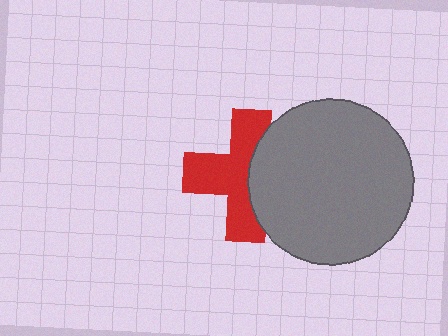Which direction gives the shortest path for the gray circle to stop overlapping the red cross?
Moving right gives the shortest separation.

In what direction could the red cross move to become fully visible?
The red cross could move left. That would shift it out from behind the gray circle entirely.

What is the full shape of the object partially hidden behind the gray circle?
The partially hidden object is a red cross.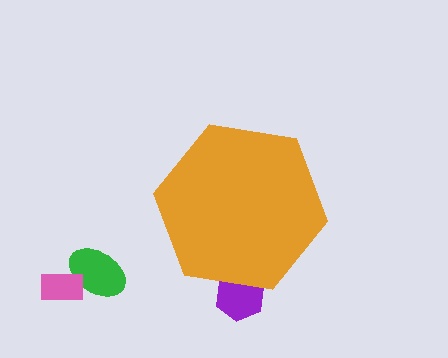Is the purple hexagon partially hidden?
Yes, the purple hexagon is partially hidden behind the orange hexagon.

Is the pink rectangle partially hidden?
No, the pink rectangle is fully visible.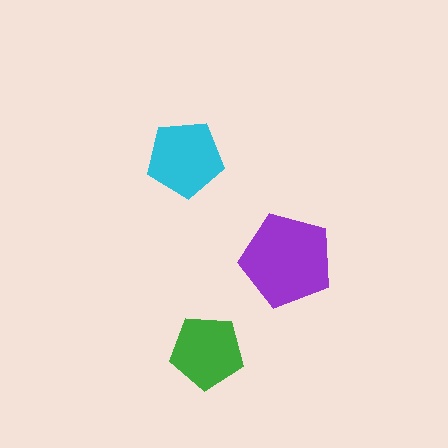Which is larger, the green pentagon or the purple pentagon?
The purple one.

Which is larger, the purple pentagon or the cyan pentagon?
The purple one.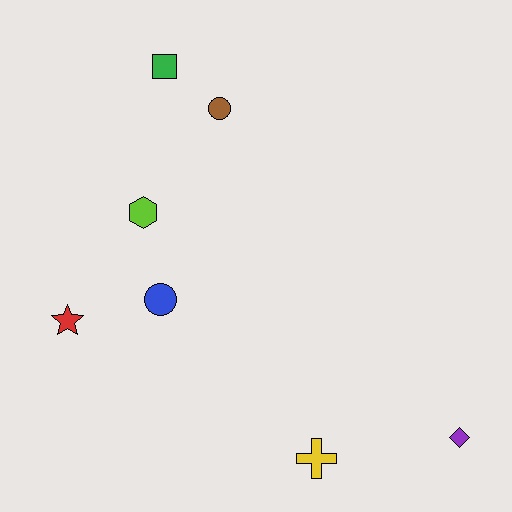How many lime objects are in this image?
There is 1 lime object.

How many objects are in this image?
There are 7 objects.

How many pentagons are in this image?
There are no pentagons.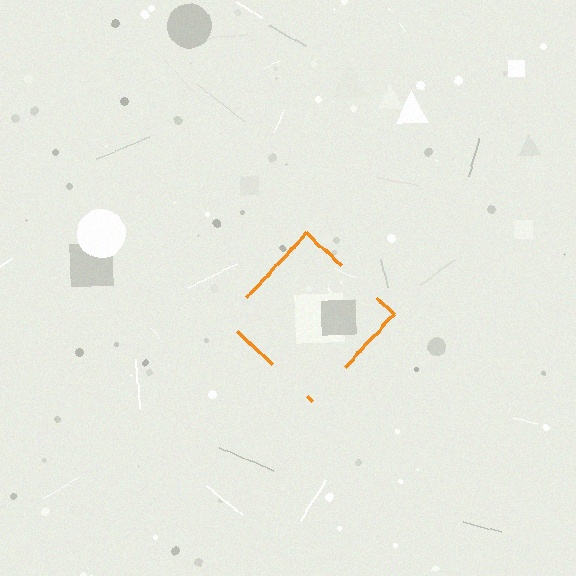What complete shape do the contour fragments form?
The contour fragments form a diamond.